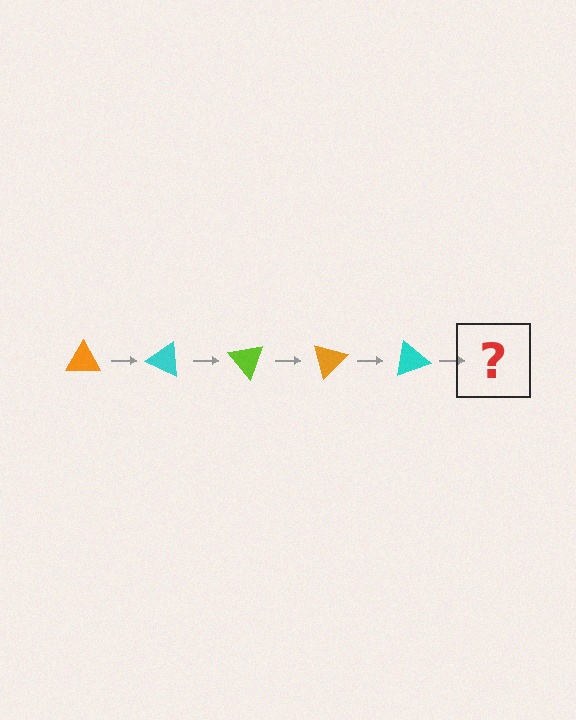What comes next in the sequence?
The next element should be a lime triangle, rotated 125 degrees from the start.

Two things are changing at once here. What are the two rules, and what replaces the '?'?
The two rules are that it rotates 25 degrees each step and the color cycles through orange, cyan, and lime. The '?' should be a lime triangle, rotated 125 degrees from the start.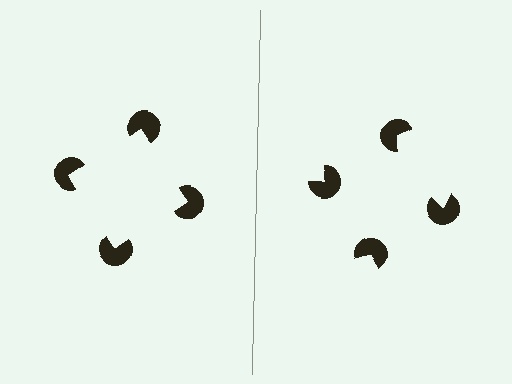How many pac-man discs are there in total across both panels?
8 — 4 on each side.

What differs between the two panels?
The pac-man discs are positioned identically on both sides; only the wedge orientations differ. On the left they align to a square; on the right they are misaligned.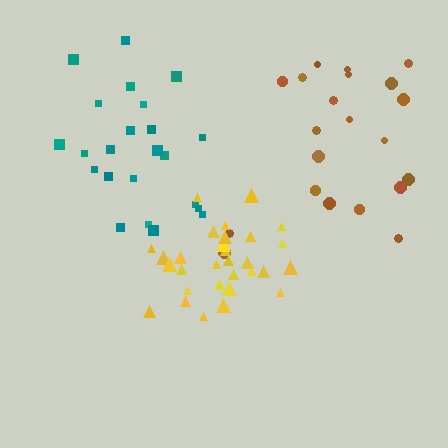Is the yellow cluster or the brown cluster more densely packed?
Yellow.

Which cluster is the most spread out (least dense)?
Brown.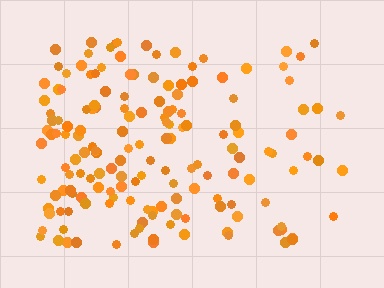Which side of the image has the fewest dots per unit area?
The right.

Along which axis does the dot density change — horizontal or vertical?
Horizontal.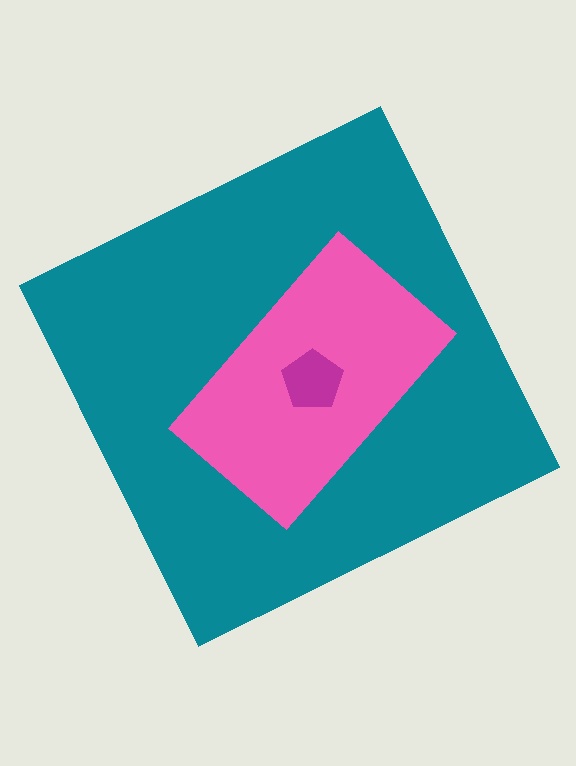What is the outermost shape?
The teal square.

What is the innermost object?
The magenta pentagon.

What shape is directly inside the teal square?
The pink rectangle.